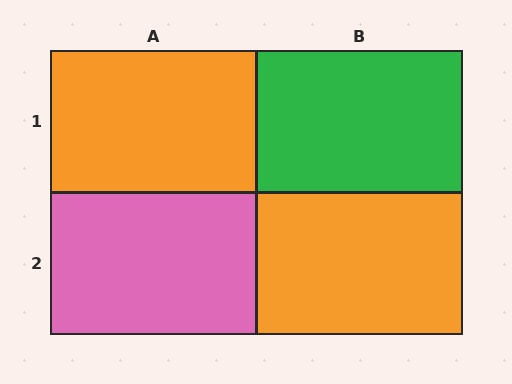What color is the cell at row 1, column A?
Orange.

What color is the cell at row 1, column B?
Green.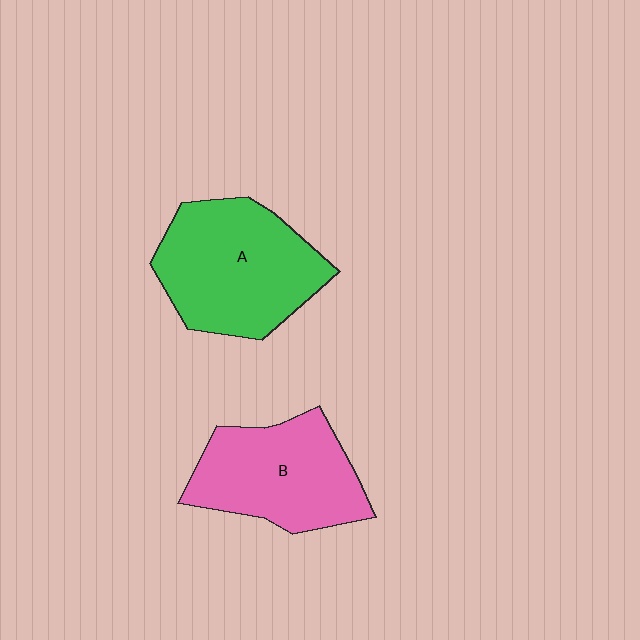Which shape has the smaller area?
Shape B (pink).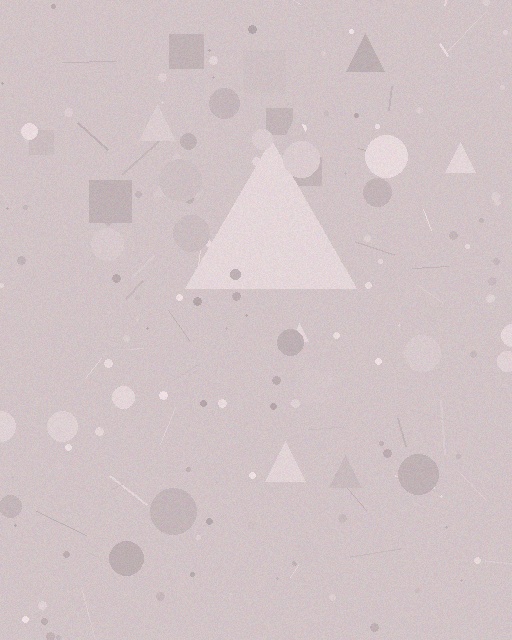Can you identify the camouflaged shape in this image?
The camouflaged shape is a triangle.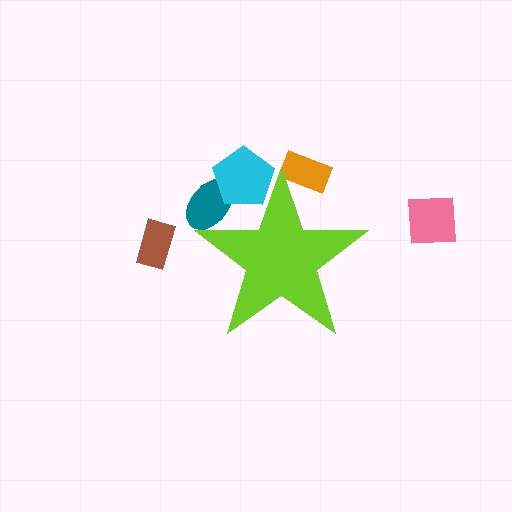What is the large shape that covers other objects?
A lime star.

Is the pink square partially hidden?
No, the pink square is fully visible.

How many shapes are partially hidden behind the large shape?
3 shapes are partially hidden.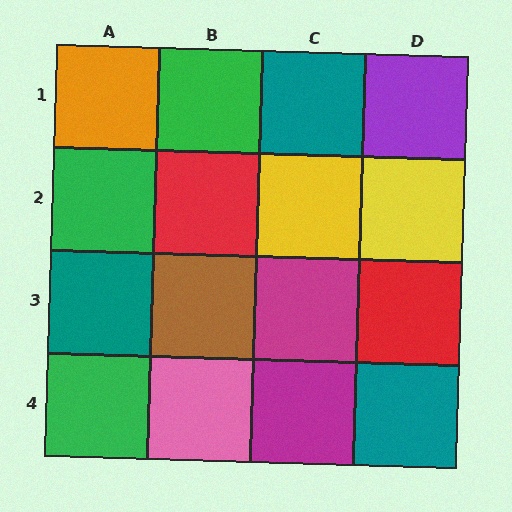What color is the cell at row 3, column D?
Red.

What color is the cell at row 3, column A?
Teal.